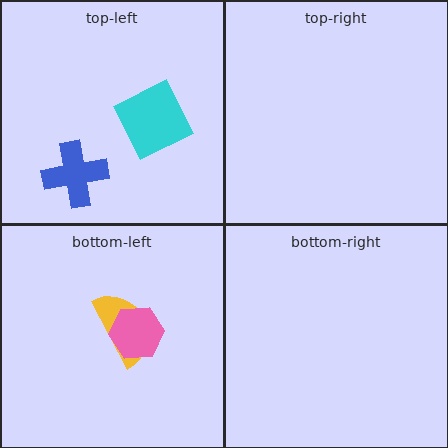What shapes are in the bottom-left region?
The yellow semicircle, the pink hexagon.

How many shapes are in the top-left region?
2.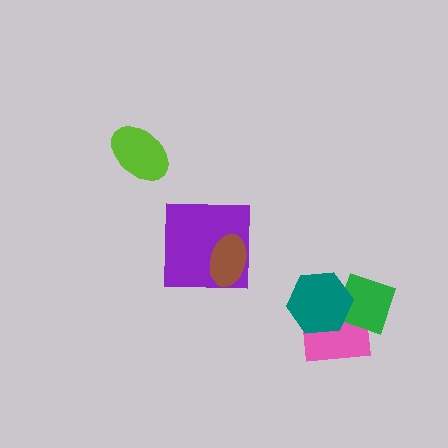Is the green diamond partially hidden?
Yes, it is partially covered by another shape.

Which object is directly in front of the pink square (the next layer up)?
The green diamond is directly in front of the pink square.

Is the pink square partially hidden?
Yes, it is partially covered by another shape.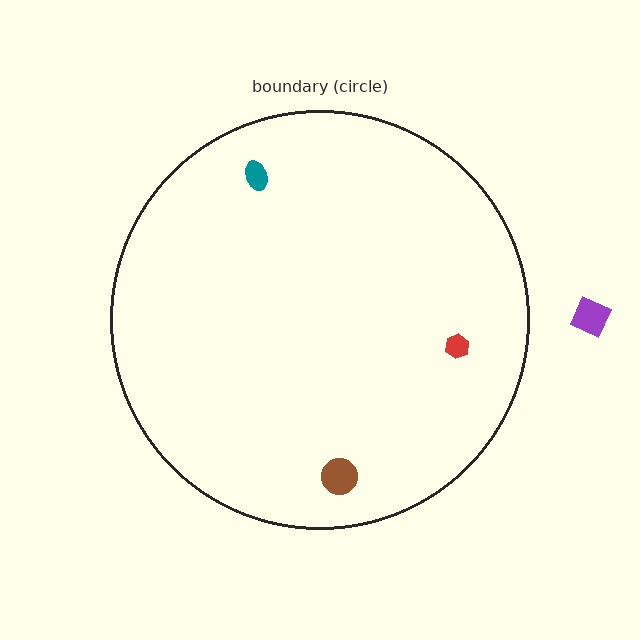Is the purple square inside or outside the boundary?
Outside.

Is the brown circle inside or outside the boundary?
Inside.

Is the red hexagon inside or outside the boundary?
Inside.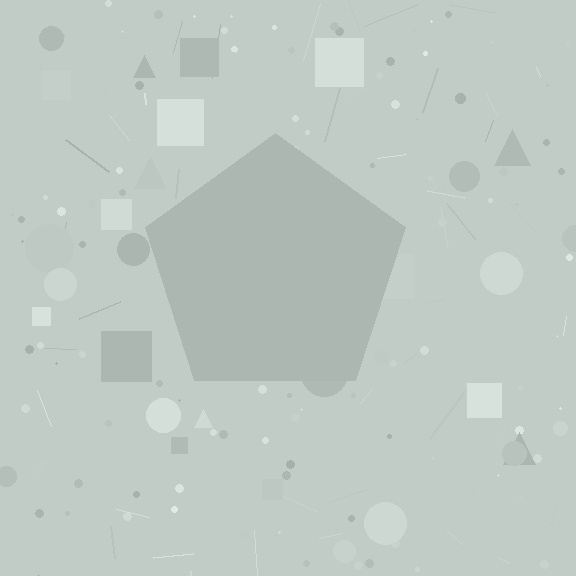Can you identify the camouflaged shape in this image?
The camouflaged shape is a pentagon.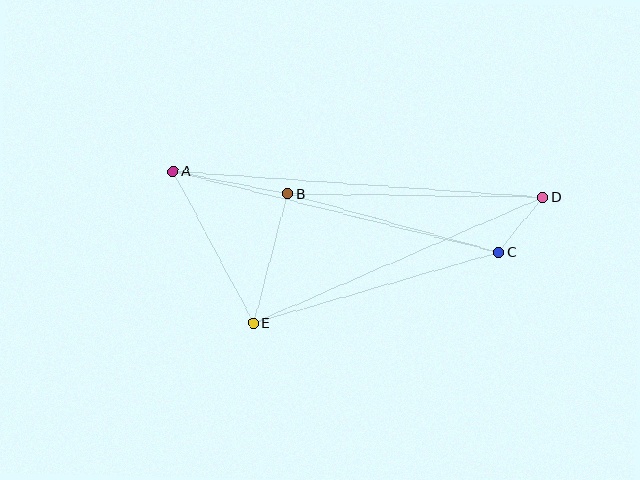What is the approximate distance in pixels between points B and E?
The distance between B and E is approximately 134 pixels.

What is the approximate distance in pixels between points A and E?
The distance between A and E is approximately 172 pixels.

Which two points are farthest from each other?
Points A and D are farthest from each other.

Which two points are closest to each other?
Points C and D are closest to each other.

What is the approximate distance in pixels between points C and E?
The distance between C and E is approximately 255 pixels.